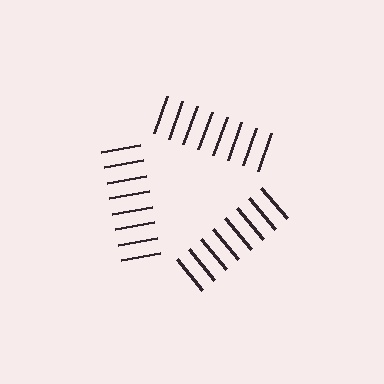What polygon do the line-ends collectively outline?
An illusory triangle — the line segments terminate on its edges but no continuous stroke is drawn.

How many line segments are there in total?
24 — 8 along each of the 3 edges.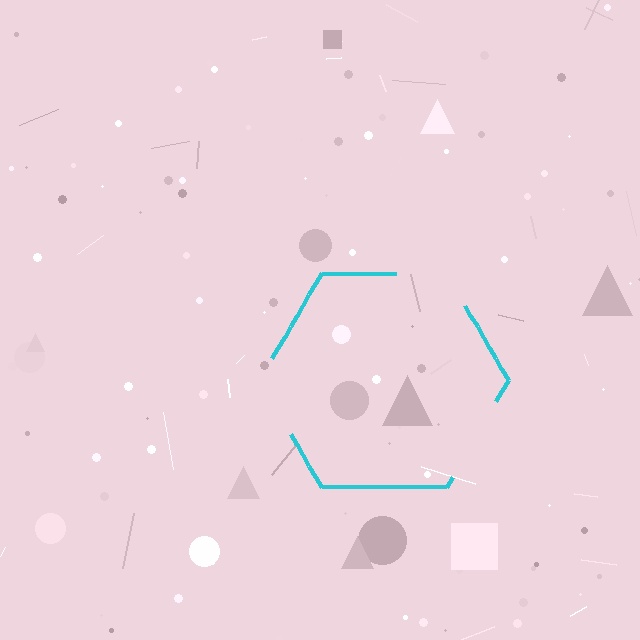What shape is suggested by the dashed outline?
The dashed outline suggests a hexagon.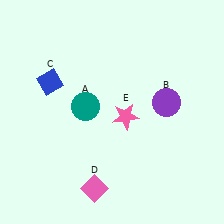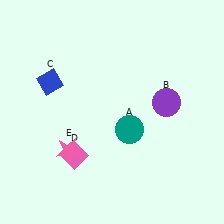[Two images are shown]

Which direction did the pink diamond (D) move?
The pink diamond (D) moved up.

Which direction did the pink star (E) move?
The pink star (E) moved left.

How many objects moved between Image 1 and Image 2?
3 objects moved between the two images.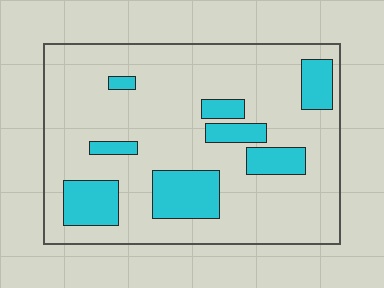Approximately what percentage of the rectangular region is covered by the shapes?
Approximately 20%.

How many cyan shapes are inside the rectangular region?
8.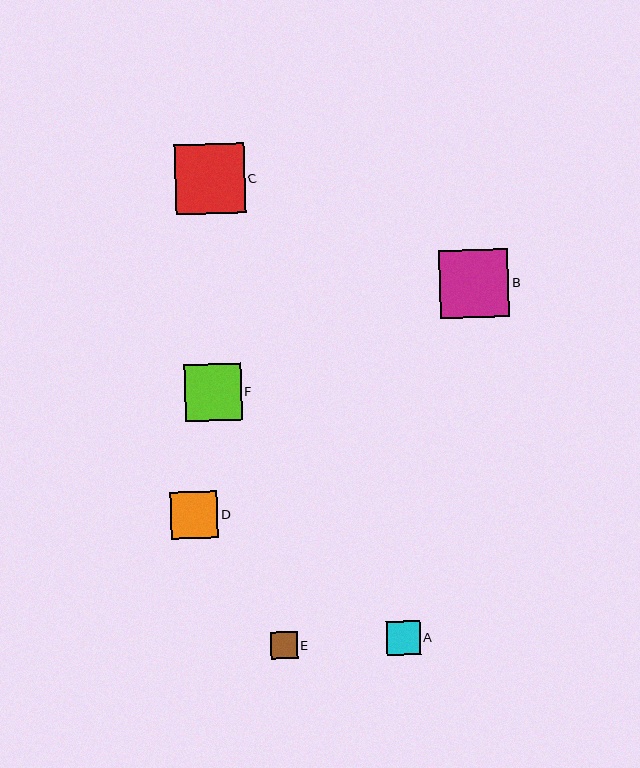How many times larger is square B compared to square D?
Square B is approximately 1.5 times the size of square D.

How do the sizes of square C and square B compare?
Square C and square B are approximately the same size.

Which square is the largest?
Square C is the largest with a size of approximately 70 pixels.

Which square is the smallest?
Square E is the smallest with a size of approximately 27 pixels.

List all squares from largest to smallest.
From largest to smallest: C, B, F, D, A, E.